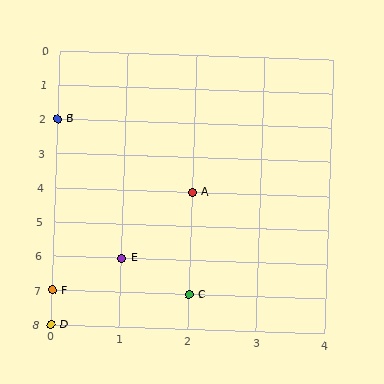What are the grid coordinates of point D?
Point D is at grid coordinates (0, 8).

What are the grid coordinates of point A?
Point A is at grid coordinates (2, 4).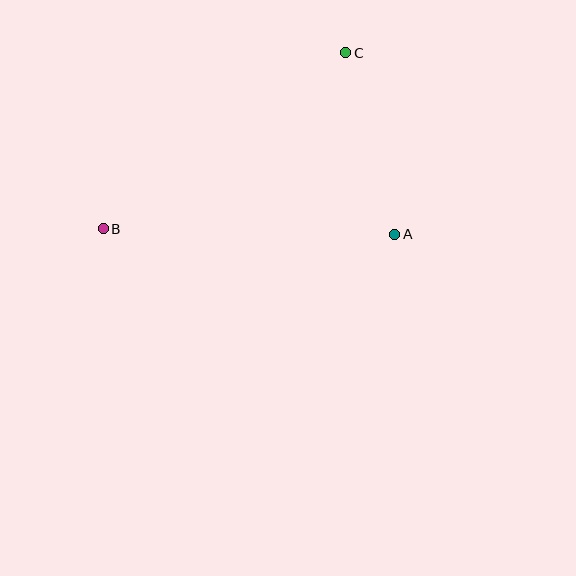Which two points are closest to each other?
Points A and C are closest to each other.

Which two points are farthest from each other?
Points B and C are farthest from each other.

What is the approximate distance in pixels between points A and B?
The distance between A and B is approximately 292 pixels.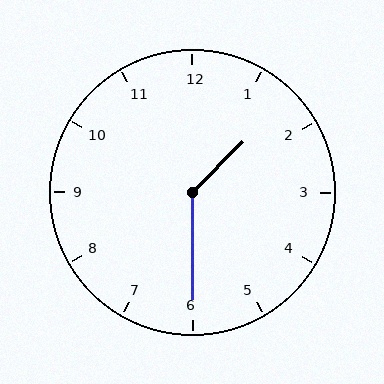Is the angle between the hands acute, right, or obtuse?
It is obtuse.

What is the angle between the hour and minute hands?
Approximately 135 degrees.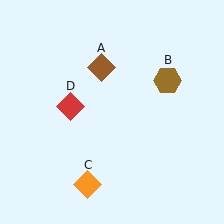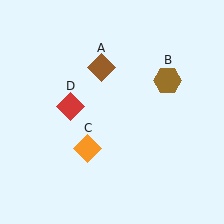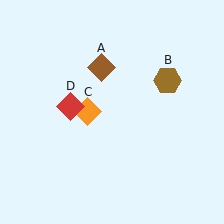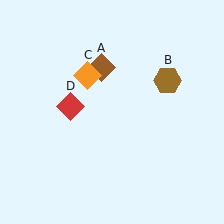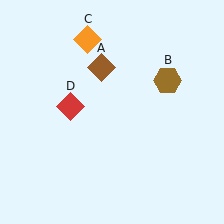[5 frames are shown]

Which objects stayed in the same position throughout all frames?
Brown diamond (object A) and brown hexagon (object B) and red diamond (object D) remained stationary.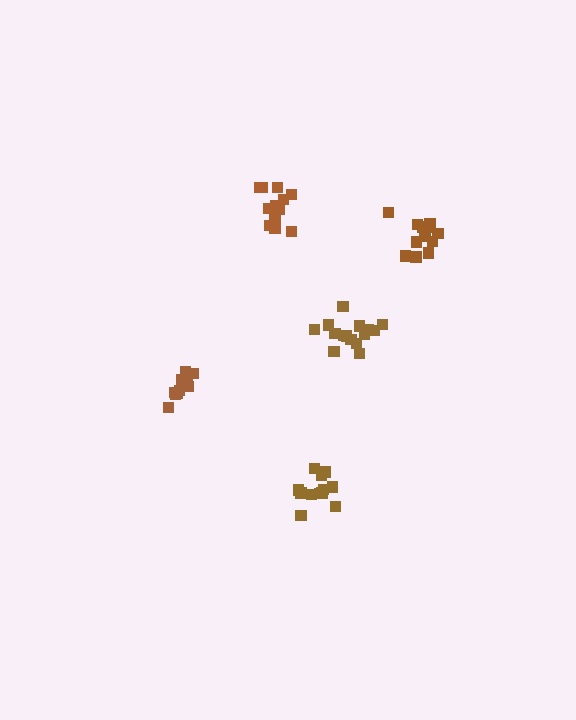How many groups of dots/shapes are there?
There are 5 groups.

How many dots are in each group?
Group 1: 17 dots, Group 2: 11 dots, Group 3: 12 dots, Group 4: 12 dots, Group 5: 13 dots (65 total).